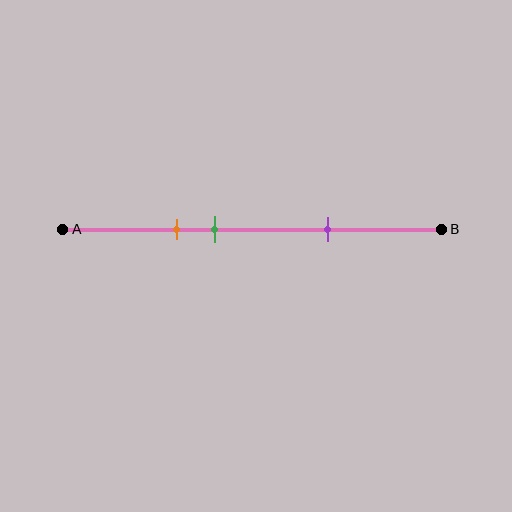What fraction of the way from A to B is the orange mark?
The orange mark is approximately 30% (0.3) of the way from A to B.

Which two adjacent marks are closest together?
The orange and green marks are the closest adjacent pair.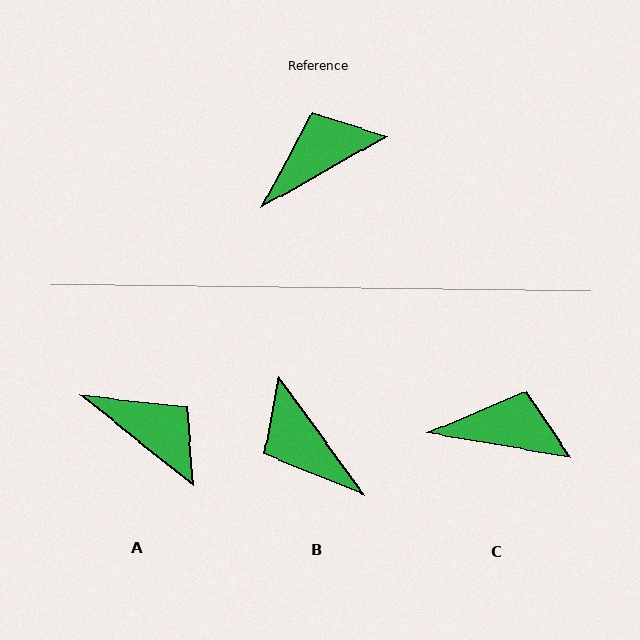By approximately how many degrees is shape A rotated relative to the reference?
Approximately 68 degrees clockwise.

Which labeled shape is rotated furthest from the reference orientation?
B, about 96 degrees away.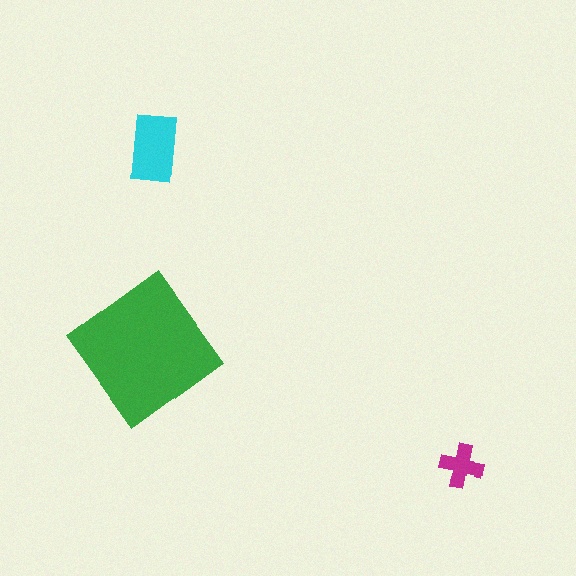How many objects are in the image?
There are 3 objects in the image.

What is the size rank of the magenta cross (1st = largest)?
3rd.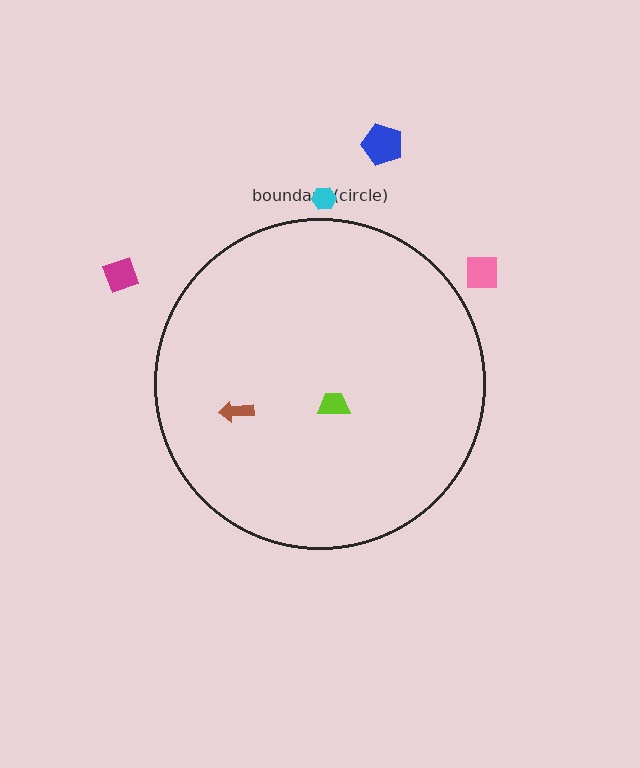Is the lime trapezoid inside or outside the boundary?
Inside.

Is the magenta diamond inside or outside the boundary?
Outside.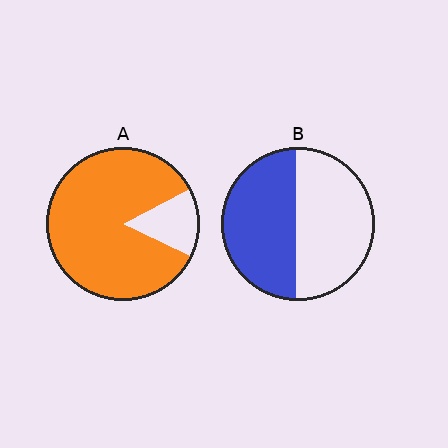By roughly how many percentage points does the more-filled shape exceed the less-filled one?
By roughly 35 percentage points (A over B).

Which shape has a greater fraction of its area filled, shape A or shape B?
Shape A.